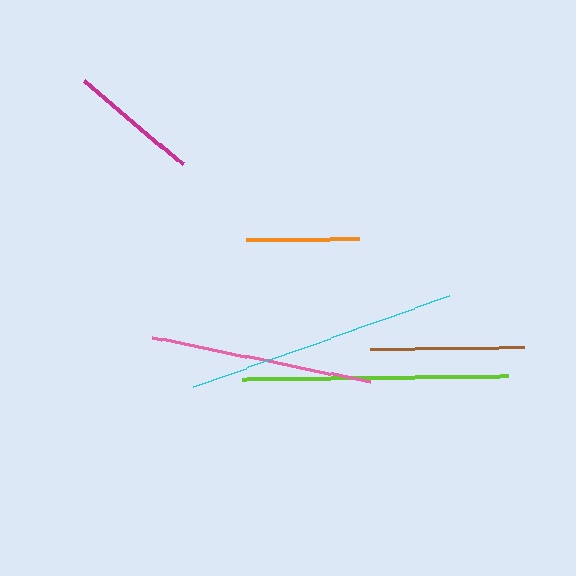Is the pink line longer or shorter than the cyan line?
The cyan line is longer than the pink line.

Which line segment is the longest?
The cyan line is the longest at approximately 272 pixels.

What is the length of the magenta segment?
The magenta segment is approximately 129 pixels long.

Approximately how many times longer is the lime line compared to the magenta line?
The lime line is approximately 2.1 times the length of the magenta line.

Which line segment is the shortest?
The orange line is the shortest at approximately 113 pixels.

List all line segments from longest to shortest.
From longest to shortest: cyan, lime, pink, brown, magenta, orange.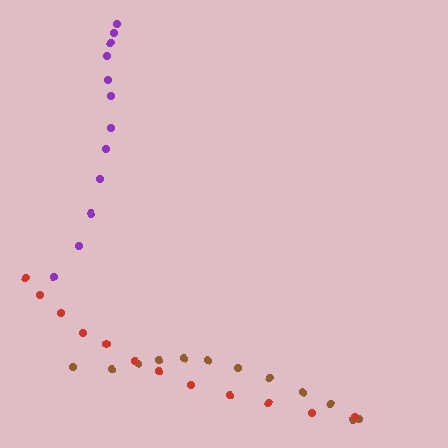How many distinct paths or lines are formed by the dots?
There are 3 distinct paths.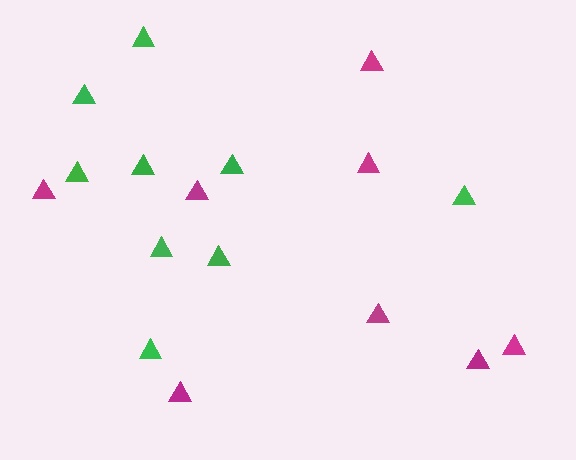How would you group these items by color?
There are 2 groups: one group of magenta triangles (8) and one group of green triangles (9).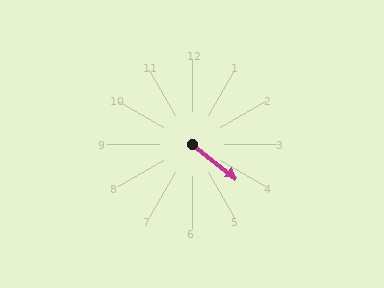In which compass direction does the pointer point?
Southeast.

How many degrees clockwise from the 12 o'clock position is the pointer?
Approximately 128 degrees.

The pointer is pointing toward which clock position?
Roughly 4 o'clock.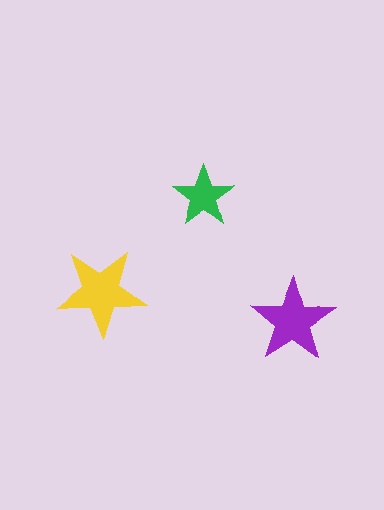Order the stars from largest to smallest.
the yellow one, the purple one, the green one.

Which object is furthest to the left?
The yellow star is leftmost.